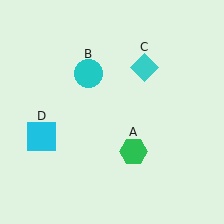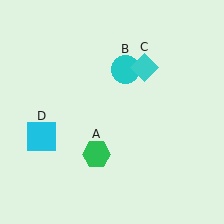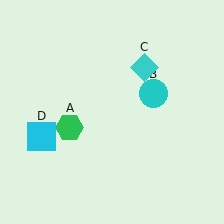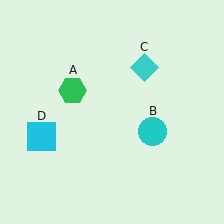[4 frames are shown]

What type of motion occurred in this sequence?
The green hexagon (object A), cyan circle (object B) rotated clockwise around the center of the scene.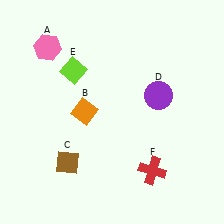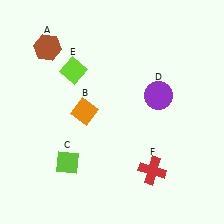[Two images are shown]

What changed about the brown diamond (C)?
In Image 1, C is brown. In Image 2, it changed to lime.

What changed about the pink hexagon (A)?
In Image 1, A is pink. In Image 2, it changed to brown.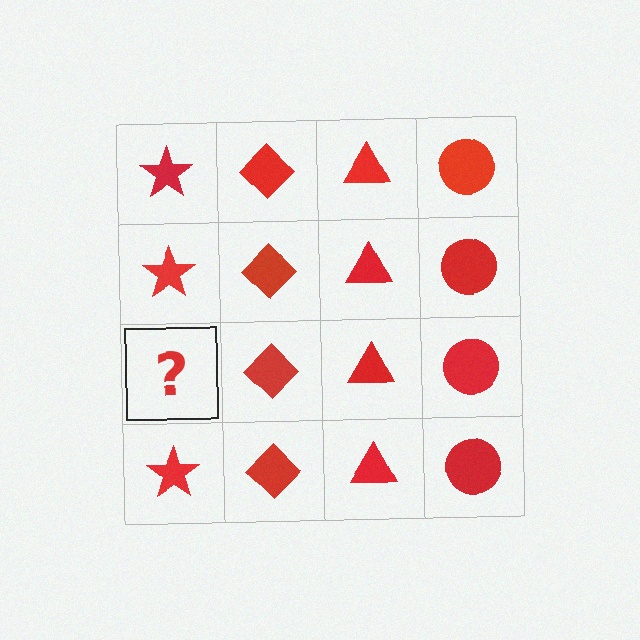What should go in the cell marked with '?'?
The missing cell should contain a red star.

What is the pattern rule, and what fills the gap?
The rule is that each column has a consistent shape. The gap should be filled with a red star.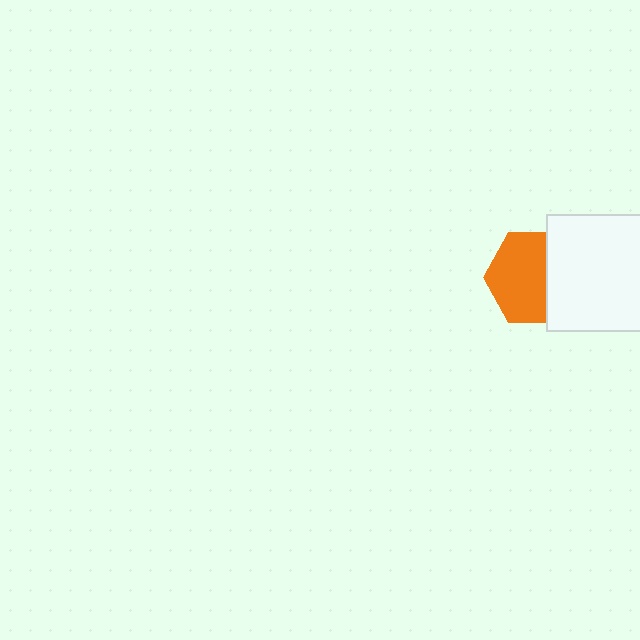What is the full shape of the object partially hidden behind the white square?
The partially hidden object is an orange hexagon.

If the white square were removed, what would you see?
You would see the complete orange hexagon.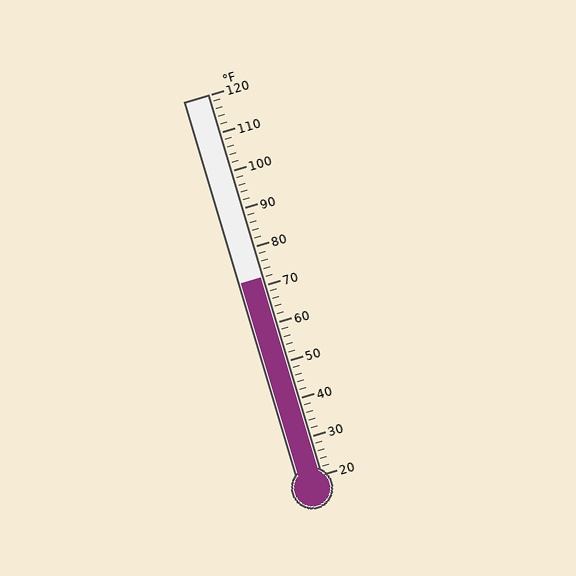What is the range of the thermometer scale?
The thermometer scale ranges from 20°F to 120°F.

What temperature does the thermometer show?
The thermometer shows approximately 72°F.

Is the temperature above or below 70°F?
The temperature is above 70°F.